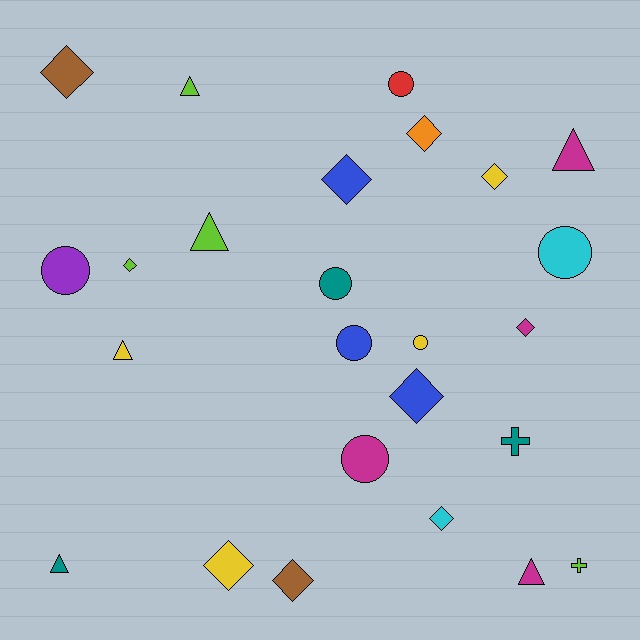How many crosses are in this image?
There are 2 crosses.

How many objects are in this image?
There are 25 objects.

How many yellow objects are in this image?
There are 4 yellow objects.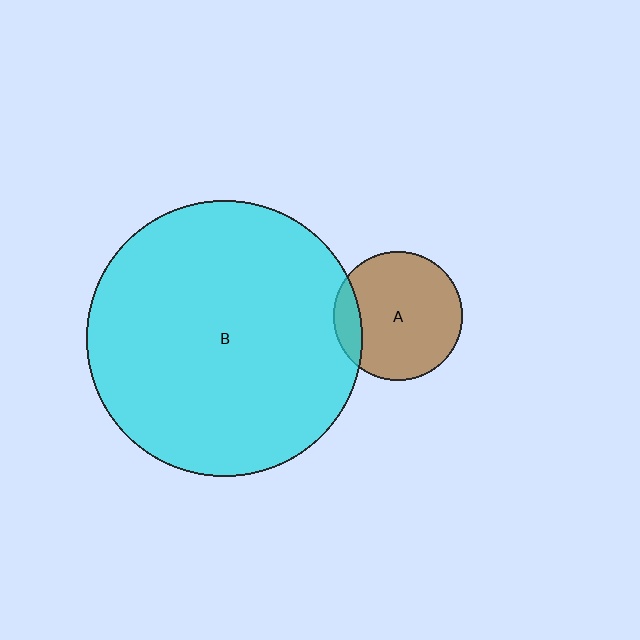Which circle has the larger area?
Circle B (cyan).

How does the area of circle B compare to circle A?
Approximately 4.6 times.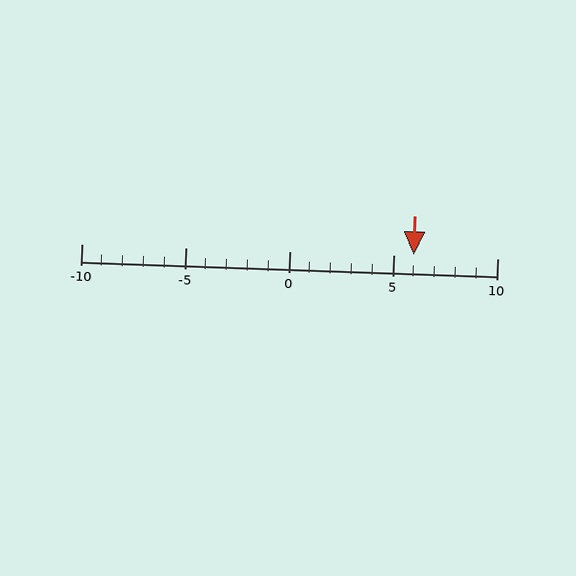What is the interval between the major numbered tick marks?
The major tick marks are spaced 5 units apart.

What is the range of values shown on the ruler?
The ruler shows values from -10 to 10.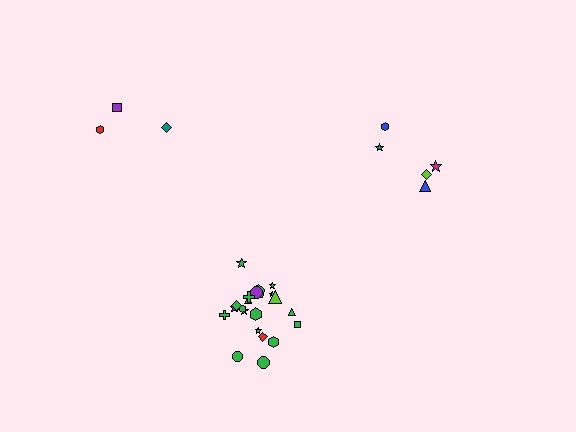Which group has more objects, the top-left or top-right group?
The top-right group.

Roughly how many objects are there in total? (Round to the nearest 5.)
Roughly 30 objects in total.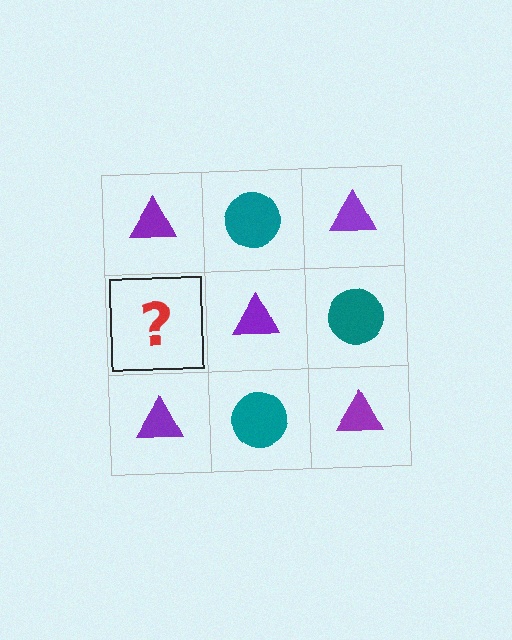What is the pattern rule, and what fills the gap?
The rule is that it alternates purple triangle and teal circle in a checkerboard pattern. The gap should be filled with a teal circle.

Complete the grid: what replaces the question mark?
The question mark should be replaced with a teal circle.